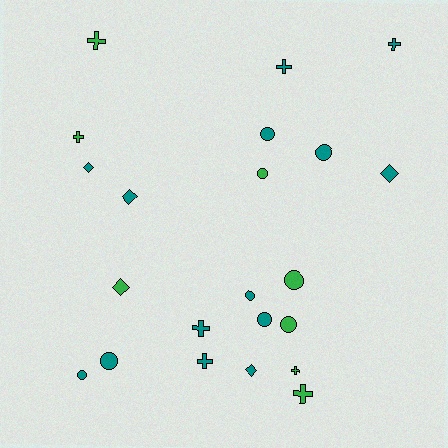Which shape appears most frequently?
Circle, with 9 objects.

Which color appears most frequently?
Teal, with 14 objects.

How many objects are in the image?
There are 22 objects.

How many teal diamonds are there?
There are 4 teal diamonds.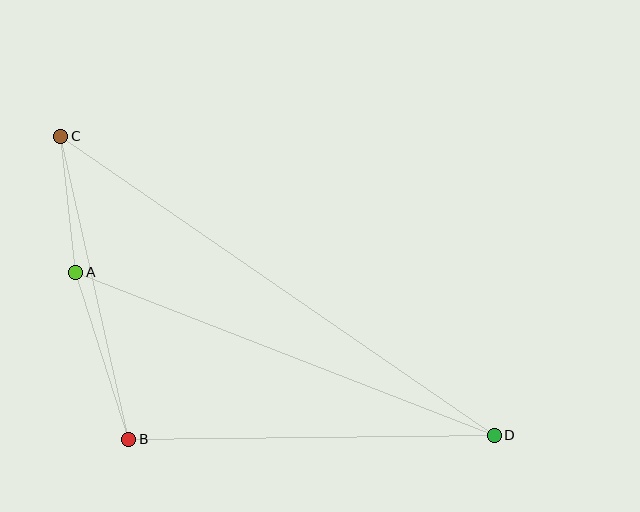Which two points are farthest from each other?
Points C and D are farthest from each other.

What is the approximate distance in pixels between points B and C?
The distance between B and C is approximately 310 pixels.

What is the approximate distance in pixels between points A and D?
The distance between A and D is approximately 449 pixels.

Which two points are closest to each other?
Points A and C are closest to each other.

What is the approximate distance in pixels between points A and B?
The distance between A and B is approximately 175 pixels.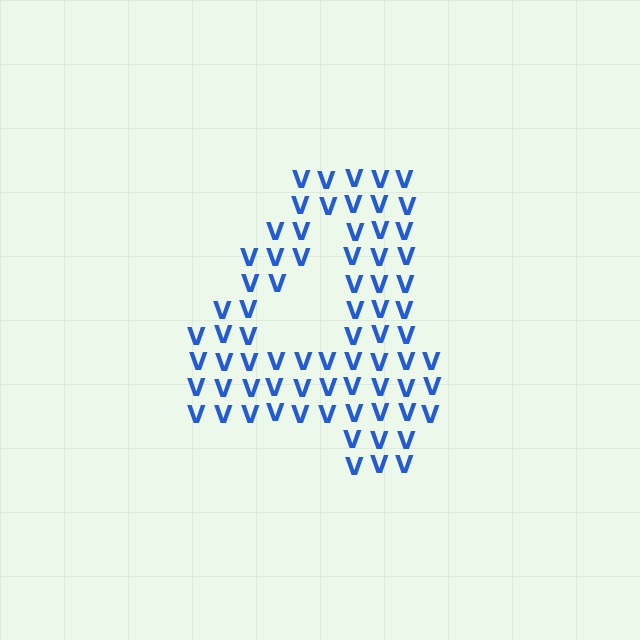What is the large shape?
The large shape is the digit 4.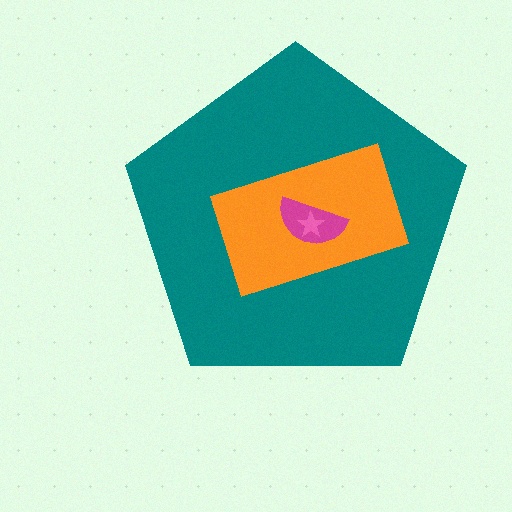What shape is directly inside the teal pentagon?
The orange rectangle.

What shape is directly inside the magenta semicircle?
The pink star.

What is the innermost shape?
The pink star.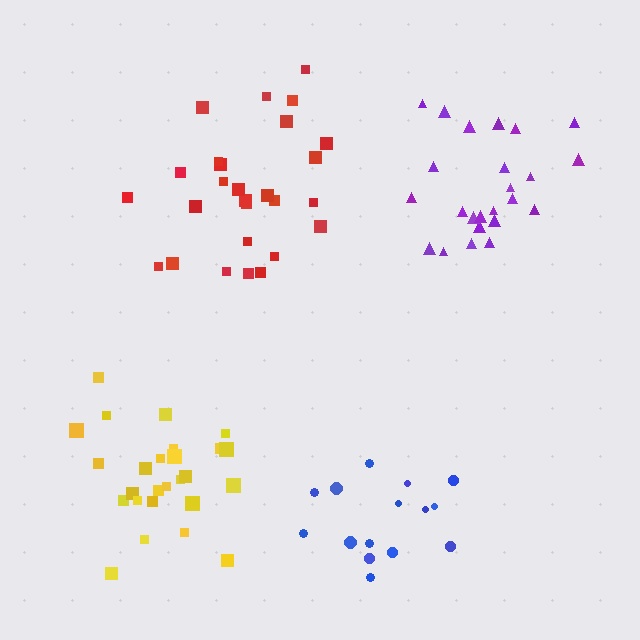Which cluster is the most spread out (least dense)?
Blue.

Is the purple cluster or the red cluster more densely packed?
Purple.